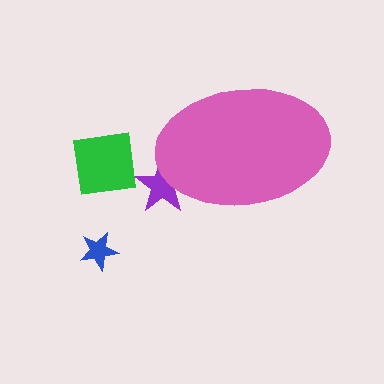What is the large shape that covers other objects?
A pink ellipse.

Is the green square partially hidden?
No, the green square is fully visible.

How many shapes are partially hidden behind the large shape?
1 shape is partially hidden.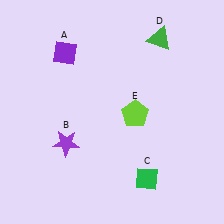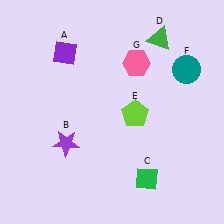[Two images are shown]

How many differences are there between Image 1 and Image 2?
There are 2 differences between the two images.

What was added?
A teal circle (F), a pink hexagon (G) were added in Image 2.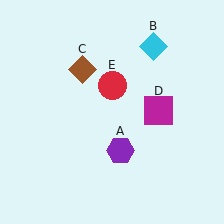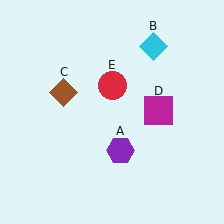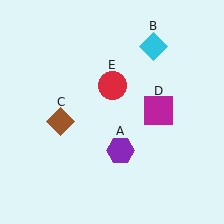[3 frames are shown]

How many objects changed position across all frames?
1 object changed position: brown diamond (object C).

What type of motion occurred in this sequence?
The brown diamond (object C) rotated counterclockwise around the center of the scene.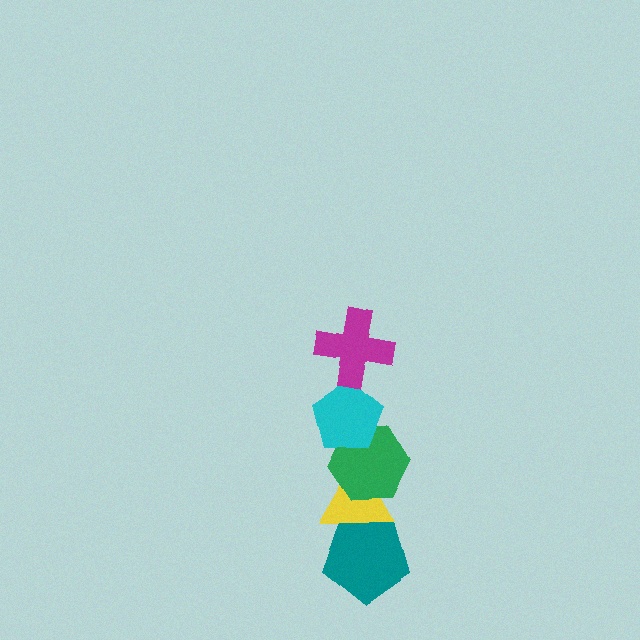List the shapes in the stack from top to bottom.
From top to bottom: the magenta cross, the cyan pentagon, the green hexagon, the yellow triangle, the teal pentagon.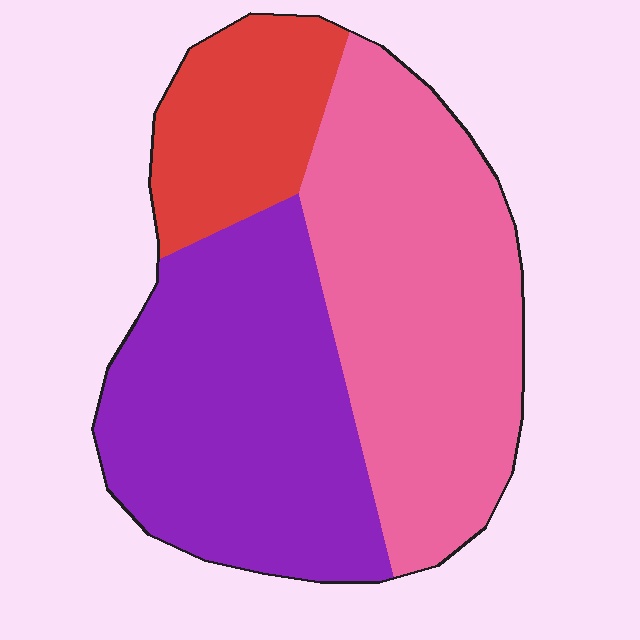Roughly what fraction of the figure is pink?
Pink covers about 45% of the figure.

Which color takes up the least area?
Red, at roughly 15%.